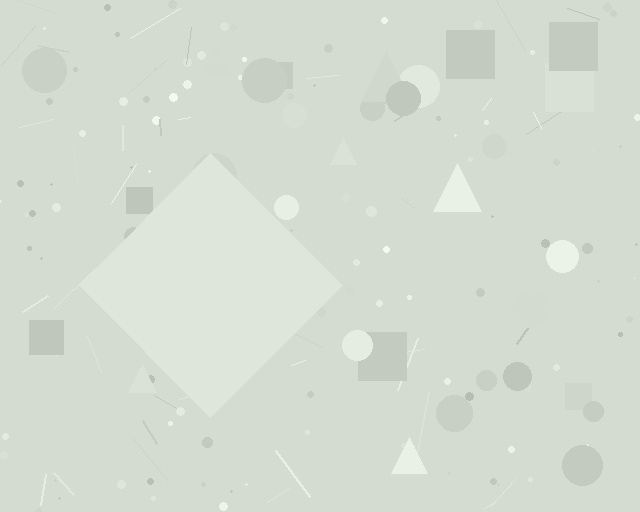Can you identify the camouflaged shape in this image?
The camouflaged shape is a diamond.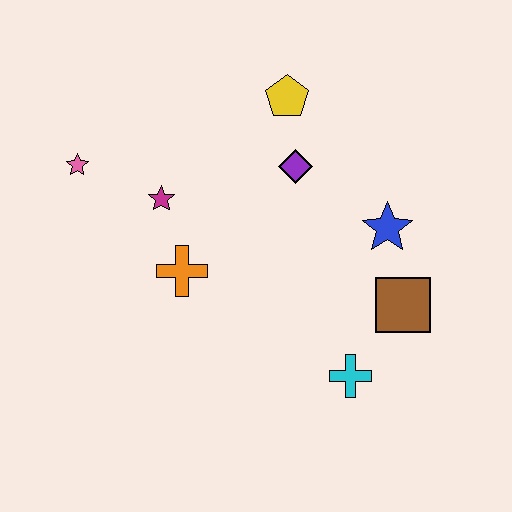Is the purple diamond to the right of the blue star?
No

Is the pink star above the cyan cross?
Yes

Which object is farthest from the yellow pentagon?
The cyan cross is farthest from the yellow pentagon.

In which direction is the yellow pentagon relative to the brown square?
The yellow pentagon is above the brown square.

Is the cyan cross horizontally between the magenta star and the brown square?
Yes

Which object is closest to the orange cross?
The magenta star is closest to the orange cross.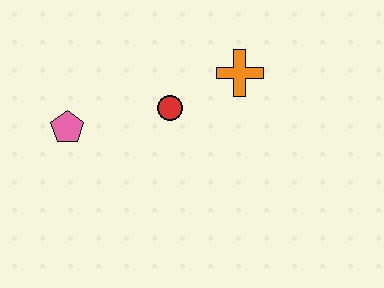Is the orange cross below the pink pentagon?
No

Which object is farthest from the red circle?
The pink pentagon is farthest from the red circle.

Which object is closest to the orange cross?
The red circle is closest to the orange cross.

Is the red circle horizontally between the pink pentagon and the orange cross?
Yes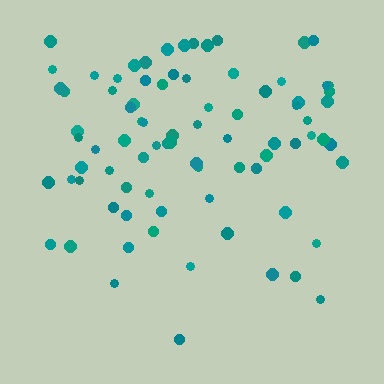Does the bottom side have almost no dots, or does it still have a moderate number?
Still a moderate number, just noticeably fewer than the top.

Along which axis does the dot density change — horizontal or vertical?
Vertical.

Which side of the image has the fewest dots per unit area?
The bottom.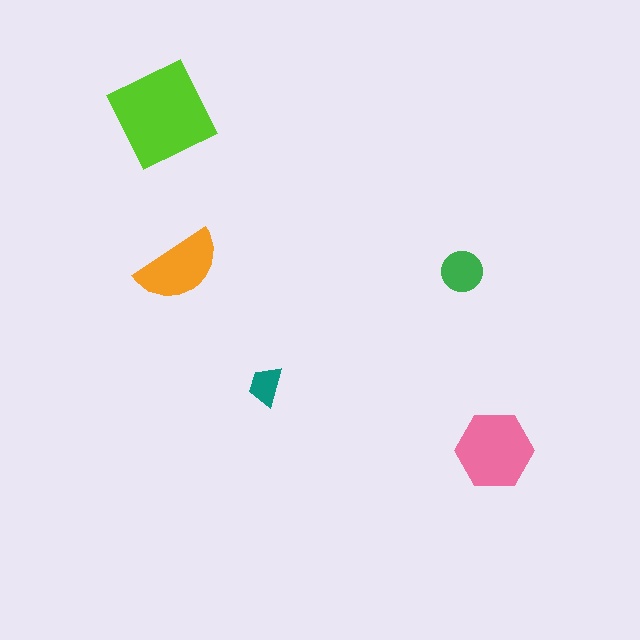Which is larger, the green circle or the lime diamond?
The lime diamond.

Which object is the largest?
The lime diamond.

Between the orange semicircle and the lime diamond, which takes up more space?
The lime diamond.